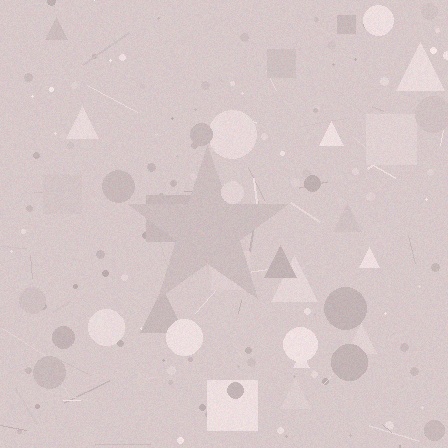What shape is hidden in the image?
A star is hidden in the image.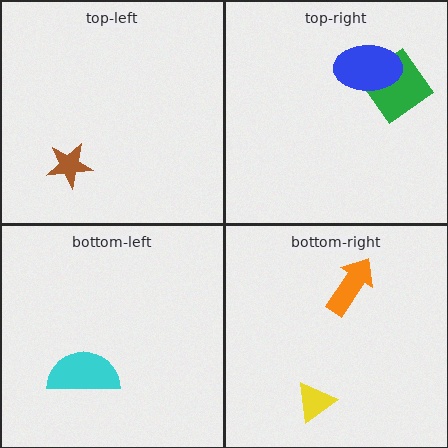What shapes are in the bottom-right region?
The orange arrow, the yellow triangle.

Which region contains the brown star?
The top-left region.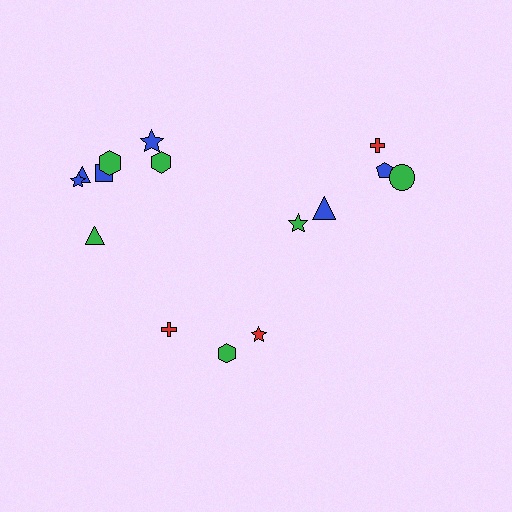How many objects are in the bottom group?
There are 3 objects.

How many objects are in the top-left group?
There are 7 objects.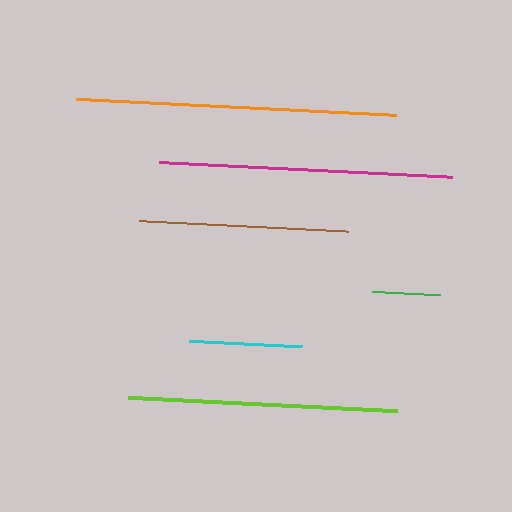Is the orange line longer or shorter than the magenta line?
The orange line is longer than the magenta line.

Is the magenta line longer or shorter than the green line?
The magenta line is longer than the green line.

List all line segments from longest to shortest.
From longest to shortest: orange, magenta, lime, brown, cyan, green.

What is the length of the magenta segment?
The magenta segment is approximately 294 pixels long.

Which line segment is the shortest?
The green line is the shortest at approximately 68 pixels.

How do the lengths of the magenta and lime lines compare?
The magenta and lime lines are approximately the same length.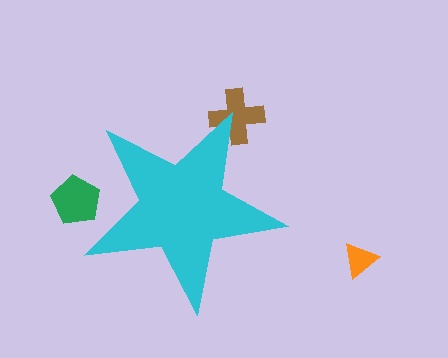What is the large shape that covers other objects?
A cyan star.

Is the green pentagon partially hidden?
Yes, the green pentagon is partially hidden behind the cyan star.